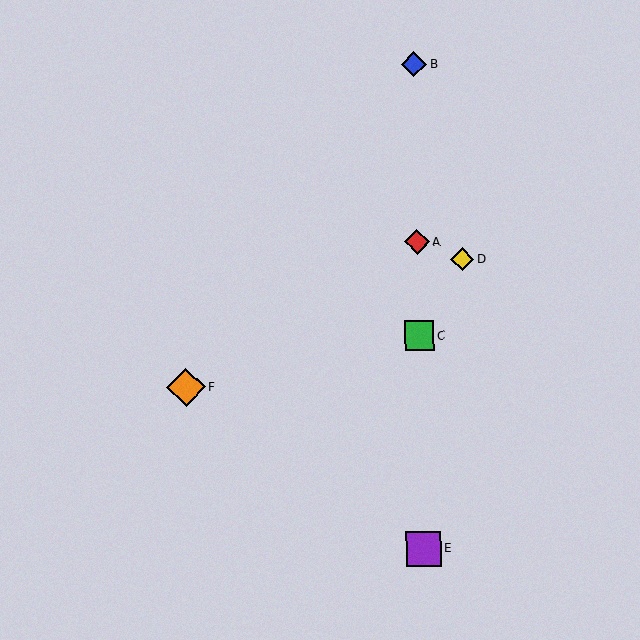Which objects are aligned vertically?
Objects A, B, C, E are aligned vertically.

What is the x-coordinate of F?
Object F is at x≈186.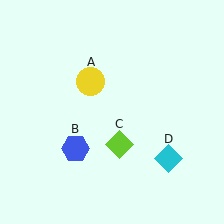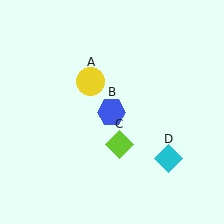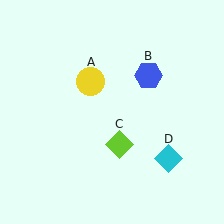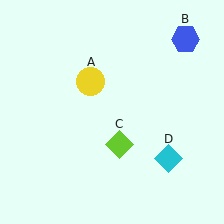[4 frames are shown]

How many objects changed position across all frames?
1 object changed position: blue hexagon (object B).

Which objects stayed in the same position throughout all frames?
Yellow circle (object A) and lime diamond (object C) and cyan diamond (object D) remained stationary.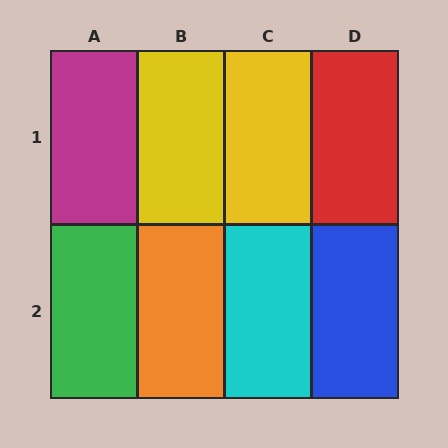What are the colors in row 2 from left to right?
Green, orange, cyan, blue.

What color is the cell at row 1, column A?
Magenta.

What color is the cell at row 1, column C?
Yellow.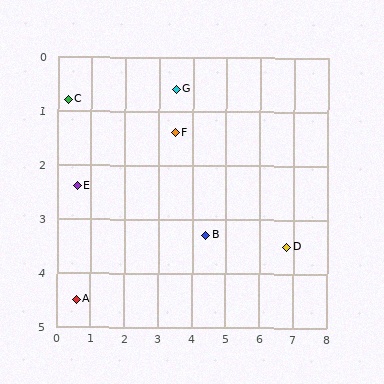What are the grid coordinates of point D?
Point D is at approximately (6.8, 3.5).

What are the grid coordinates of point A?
Point A is at approximately (0.6, 4.5).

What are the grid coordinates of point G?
Point G is at approximately (3.5, 0.6).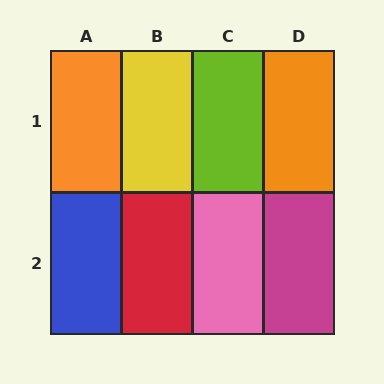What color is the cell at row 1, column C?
Lime.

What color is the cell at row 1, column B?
Yellow.